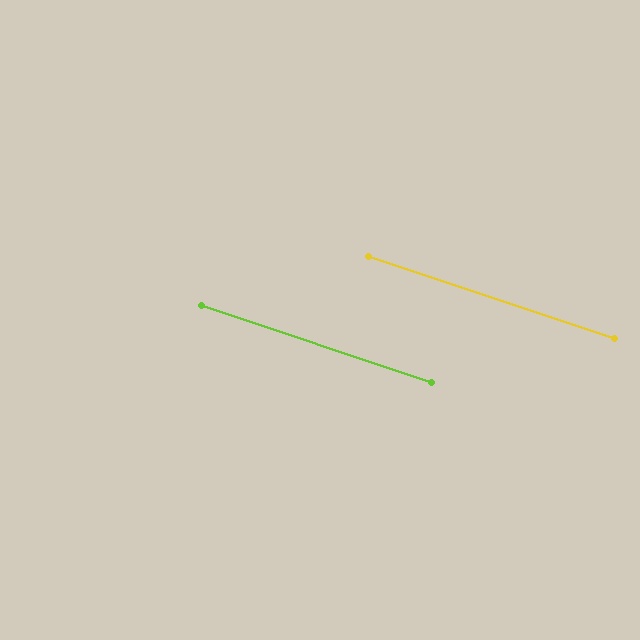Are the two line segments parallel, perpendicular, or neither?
Parallel — their directions differ by only 0.2°.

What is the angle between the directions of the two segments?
Approximately 0 degrees.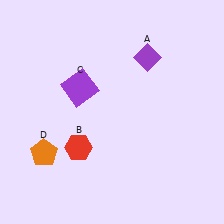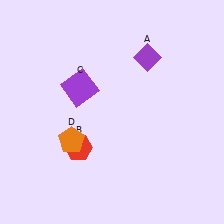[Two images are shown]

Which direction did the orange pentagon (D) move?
The orange pentagon (D) moved right.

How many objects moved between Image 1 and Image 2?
1 object moved between the two images.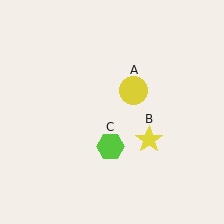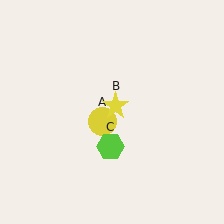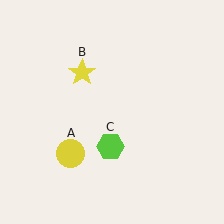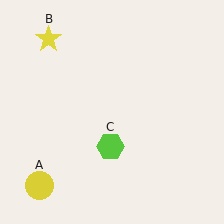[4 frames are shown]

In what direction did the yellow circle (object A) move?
The yellow circle (object A) moved down and to the left.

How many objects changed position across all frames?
2 objects changed position: yellow circle (object A), yellow star (object B).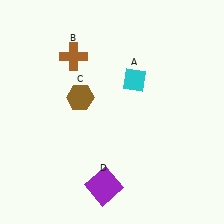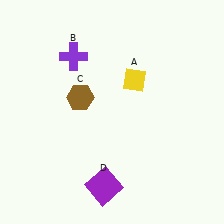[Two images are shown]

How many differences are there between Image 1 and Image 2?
There are 2 differences between the two images.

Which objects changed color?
A changed from cyan to yellow. B changed from brown to purple.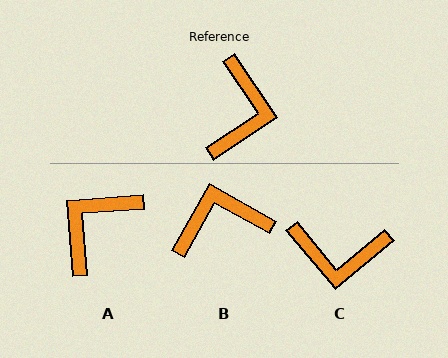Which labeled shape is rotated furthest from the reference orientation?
A, about 150 degrees away.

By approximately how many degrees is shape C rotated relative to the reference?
Approximately 84 degrees clockwise.